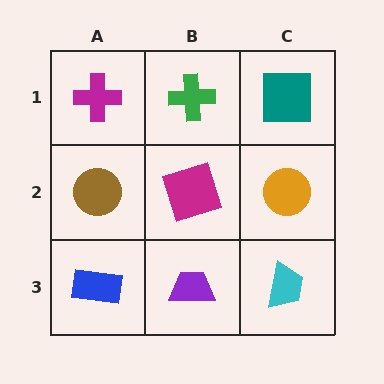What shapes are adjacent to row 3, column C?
An orange circle (row 2, column C), a purple trapezoid (row 3, column B).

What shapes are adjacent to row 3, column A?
A brown circle (row 2, column A), a purple trapezoid (row 3, column B).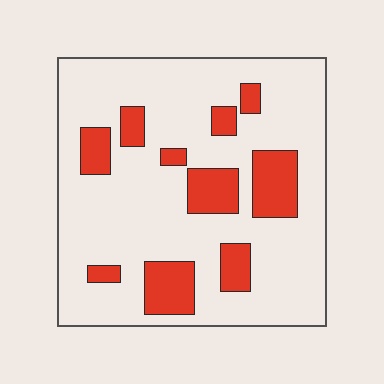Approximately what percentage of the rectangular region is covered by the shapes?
Approximately 20%.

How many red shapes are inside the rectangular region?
10.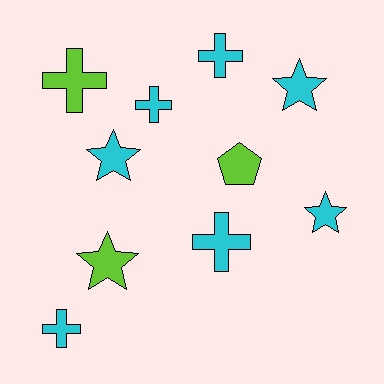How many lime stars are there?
There is 1 lime star.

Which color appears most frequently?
Cyan, with 7 objects.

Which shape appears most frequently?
Cross, with 5 objects.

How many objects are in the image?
There are 10 objects.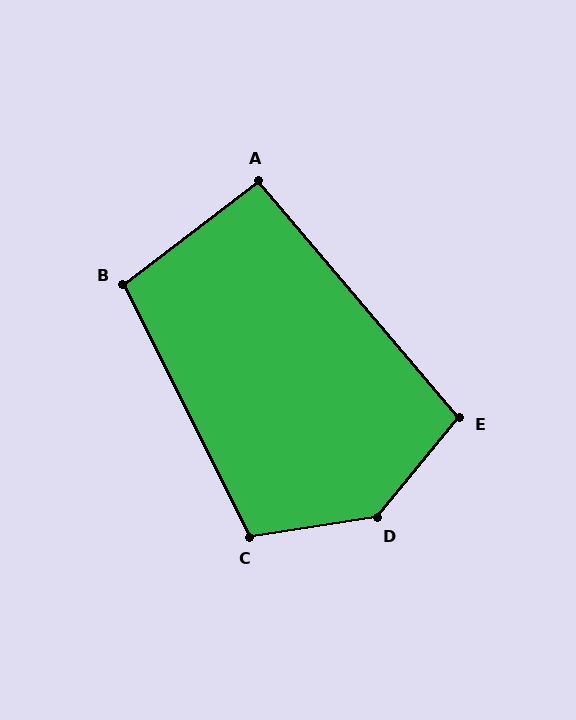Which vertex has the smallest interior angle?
A, at approximately 93 degrees.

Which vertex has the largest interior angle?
D, at approximately 138 degrees.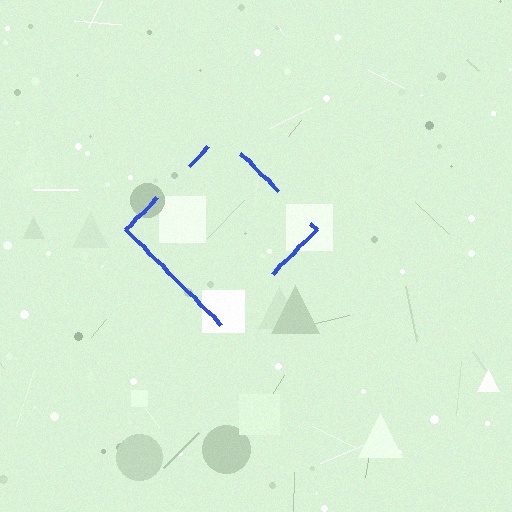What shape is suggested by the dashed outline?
The dashed outline suggests a diamond.